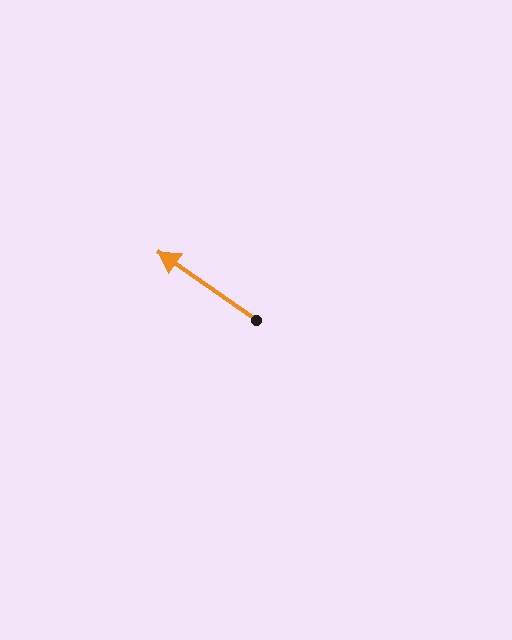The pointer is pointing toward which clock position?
Roughly 10 o'clock.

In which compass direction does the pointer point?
Northwest.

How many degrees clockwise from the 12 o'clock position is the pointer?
Approximately 305 degrees.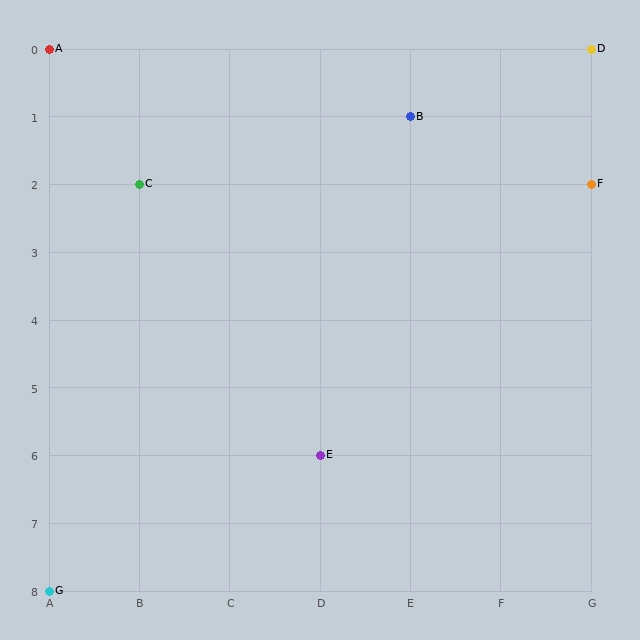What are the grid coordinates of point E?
Point E is at grid coordinates (D, 6).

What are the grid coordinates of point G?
Point G is at grid coordinates (A, 8).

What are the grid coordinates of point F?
Point F is at grid coordinates (G, 2).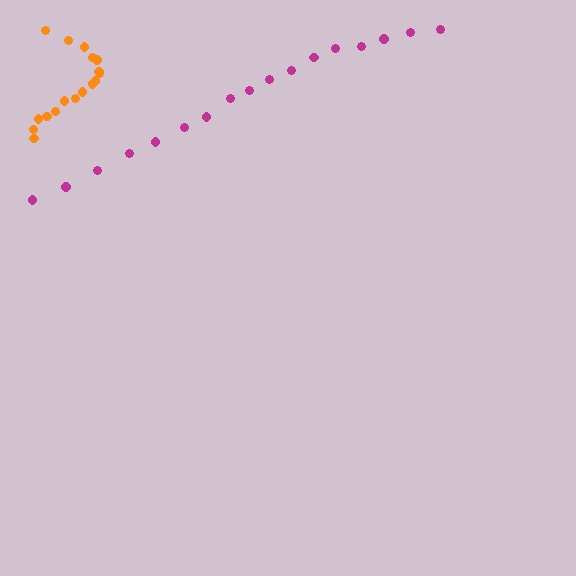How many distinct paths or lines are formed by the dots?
There are 2 distinct paths.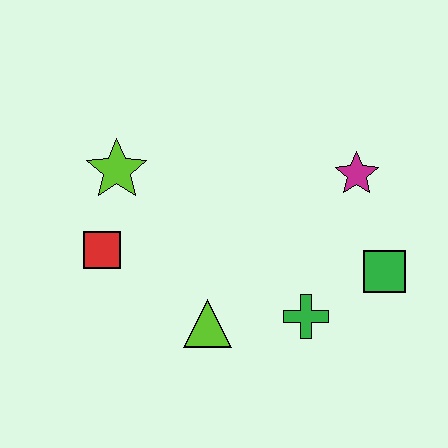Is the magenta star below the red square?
No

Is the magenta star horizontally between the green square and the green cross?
Yes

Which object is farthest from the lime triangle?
The magenta star is farthest from the lime triangle.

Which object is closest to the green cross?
The green square is closest to the green cross.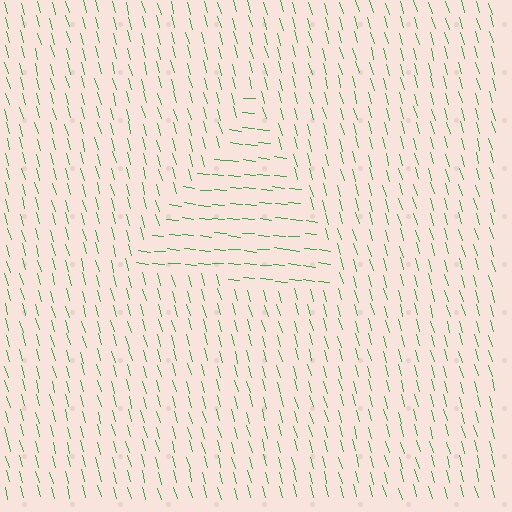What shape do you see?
I see a triangle.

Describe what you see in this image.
The image is filled with small green line segments. A triangle region in the image has lines oriented differently from the surrounding lines, creating a visible texture boundary.